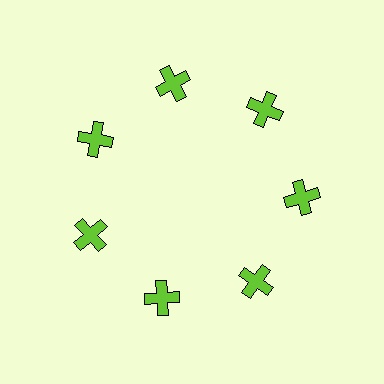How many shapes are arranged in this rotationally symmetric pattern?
There are 7 shapes, arranged in 7 groups of 1.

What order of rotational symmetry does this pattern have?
This pattern has 7-fold rotational symmetry.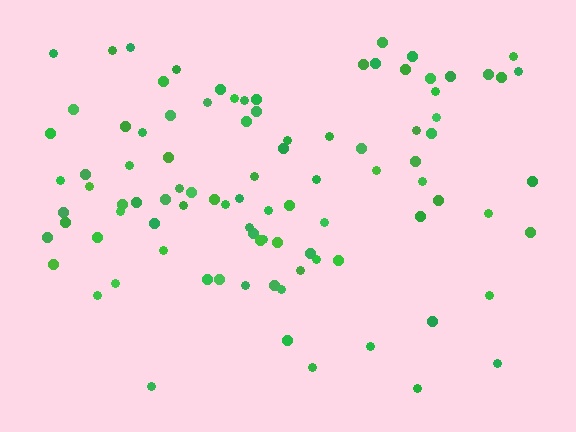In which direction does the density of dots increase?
From bottom to top, with the top side densest.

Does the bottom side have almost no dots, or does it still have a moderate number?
Still a moderate number, just noticeably fewer than the top.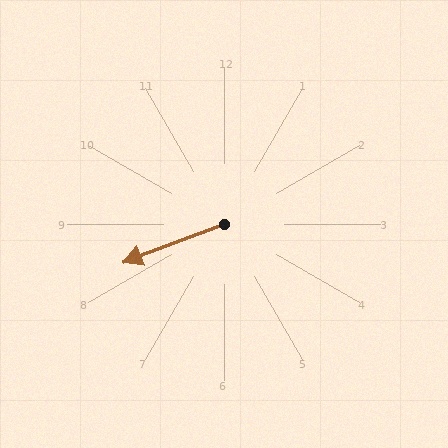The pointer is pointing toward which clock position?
Roughly 8 o'clock.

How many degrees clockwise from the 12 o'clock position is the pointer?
Approximately 249 degrees.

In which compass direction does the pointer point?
West.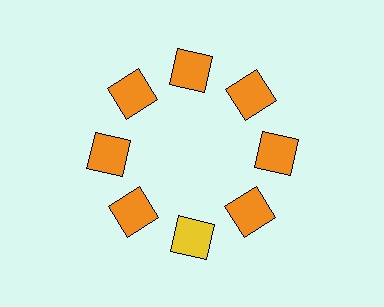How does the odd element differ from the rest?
It has a different color: yellow instead of orange.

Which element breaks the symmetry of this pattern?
The yellow square at roughly the 6 o'clock position breaks the symmetry. All other shapes are orange squares.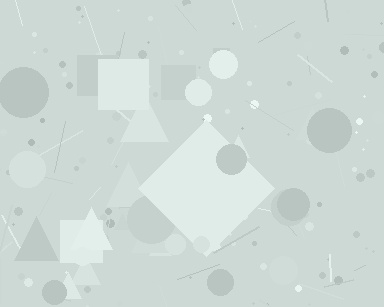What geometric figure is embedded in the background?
A diamond is embedded in the background.